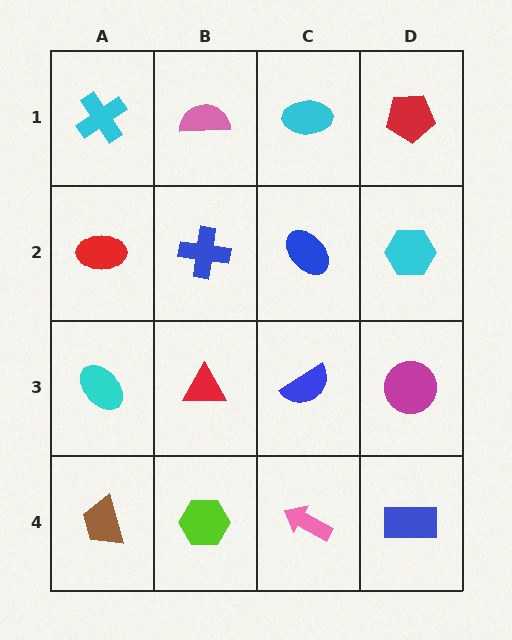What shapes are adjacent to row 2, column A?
A cyan cross (row 1, column A), a cyan ellipse (row 3, column A), a blue cross (row 2, column B).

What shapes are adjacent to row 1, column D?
A cyan hexagon (row 2, column D), a cyan ellipse (row 1, column C).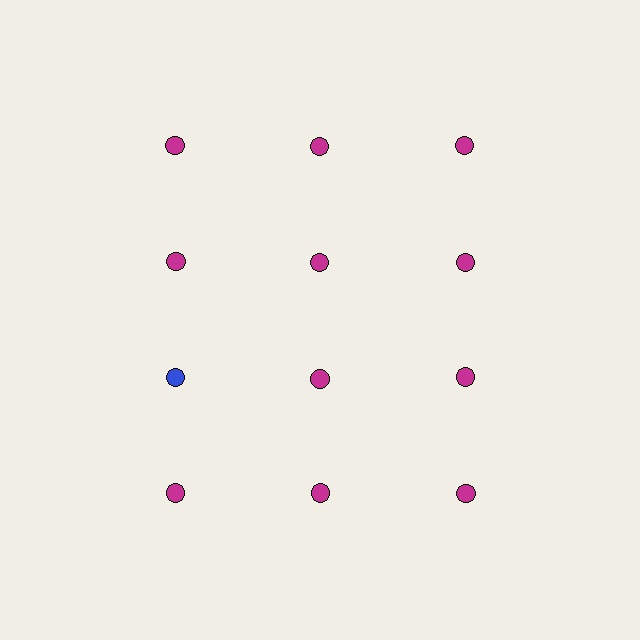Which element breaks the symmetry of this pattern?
The blue circle in the third row, leftmost column breaks the symmetry. All other shapes are magenta circles.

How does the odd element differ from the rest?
It has a different color: blue instead of magenta.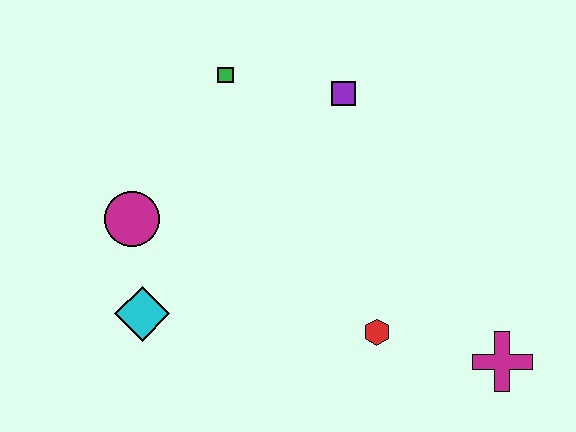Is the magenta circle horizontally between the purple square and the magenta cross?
No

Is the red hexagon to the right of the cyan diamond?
Yes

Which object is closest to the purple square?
The green square is closest to the purple square.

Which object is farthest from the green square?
The magenta cross is farthest from the green square.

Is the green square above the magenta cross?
Yes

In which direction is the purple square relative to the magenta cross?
The purple square is above the magenta cross.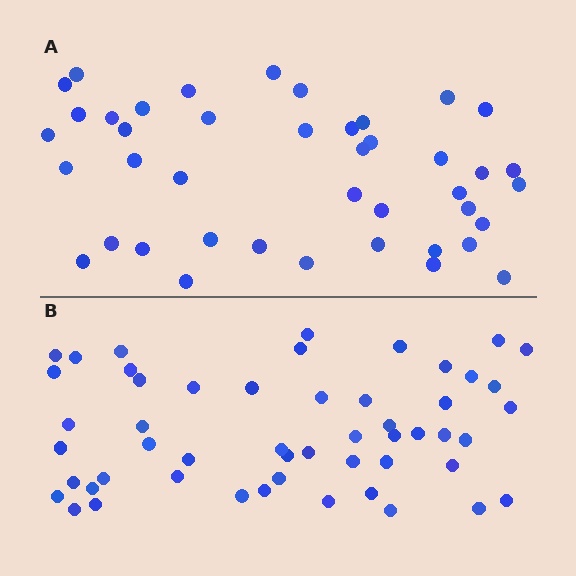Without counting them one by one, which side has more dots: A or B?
Region B (the bottom region) has more dots.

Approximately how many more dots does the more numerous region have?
Region B has roughly 10 or so more dots than region A.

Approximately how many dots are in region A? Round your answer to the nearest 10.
About 40 dots. (The exact count is 42, which rounds to 40.)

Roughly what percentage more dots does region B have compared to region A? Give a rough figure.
About 25% more.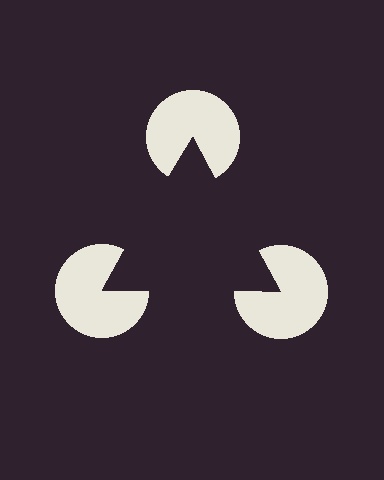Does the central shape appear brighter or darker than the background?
It typically appears slightly darker than the background, even though no actual brightness change is drawn.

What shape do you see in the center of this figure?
An illusory triangle — its edges are inferred from the aligned wedge cuts in the pac-man discs, not physically drawn.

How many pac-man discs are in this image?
There are 3 — one at each vertex of the illusory triangle.